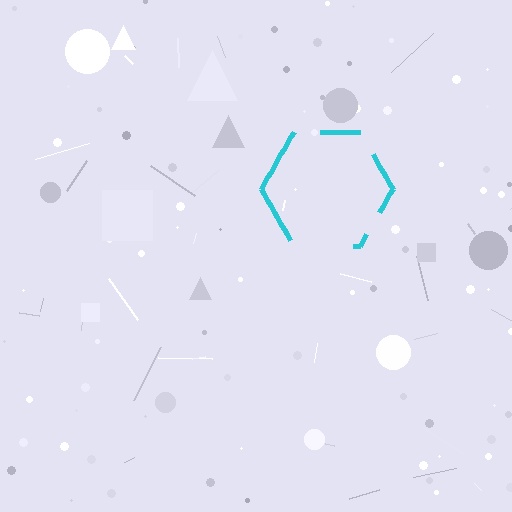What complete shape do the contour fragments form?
The contour fragments form a hexagon.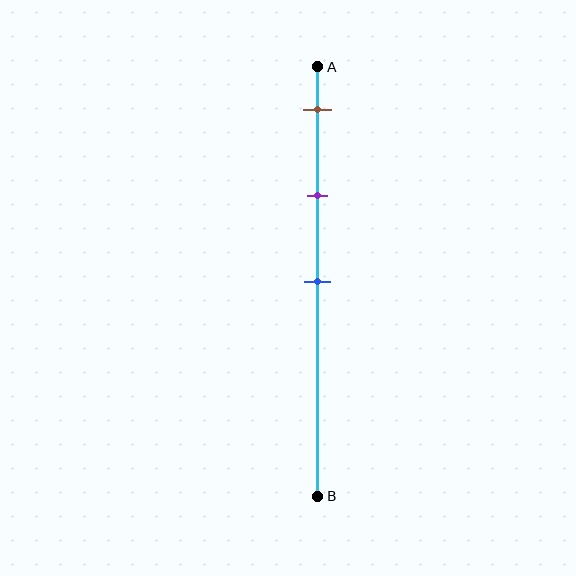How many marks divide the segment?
There are 3 marks dividing the segment.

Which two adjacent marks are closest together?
The brown and purple marks are the closest adjacent pair.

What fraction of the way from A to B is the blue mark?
The blue mark is approximately 50% (0.5) of the way from A to B.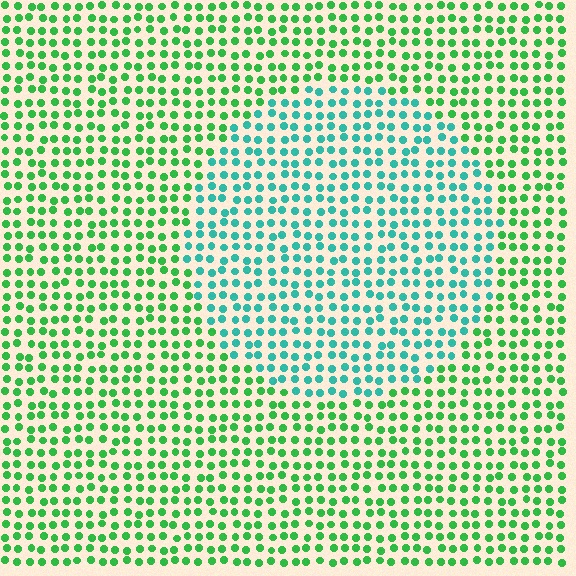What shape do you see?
I see a circle.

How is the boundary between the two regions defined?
The boundary is defined purely by a slight shift in hue (about 43 degrees). Spacing, size, and orientation are identical on both sides.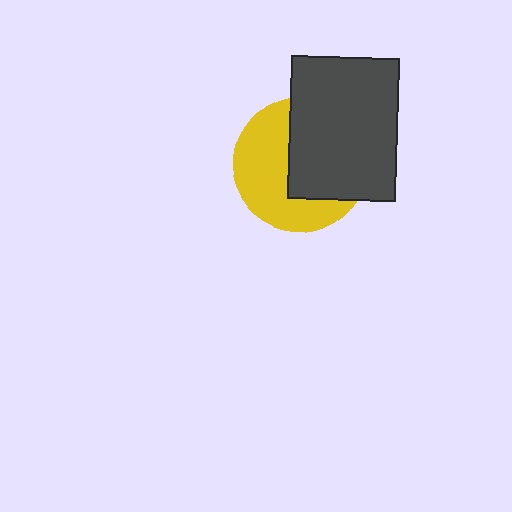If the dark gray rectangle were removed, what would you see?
You would see the complete yellow circle.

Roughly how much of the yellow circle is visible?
About half of it is visible (roughly 51%).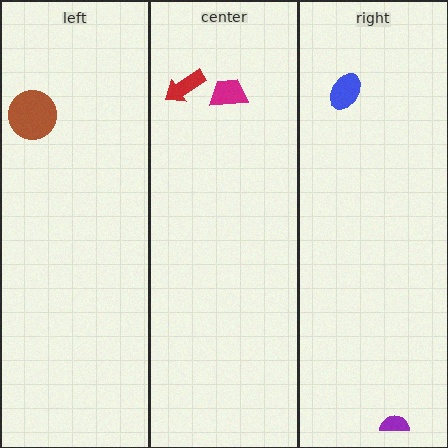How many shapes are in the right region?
2.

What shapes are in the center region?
The red arrow, the magenta trapezoid.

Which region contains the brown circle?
The left region.